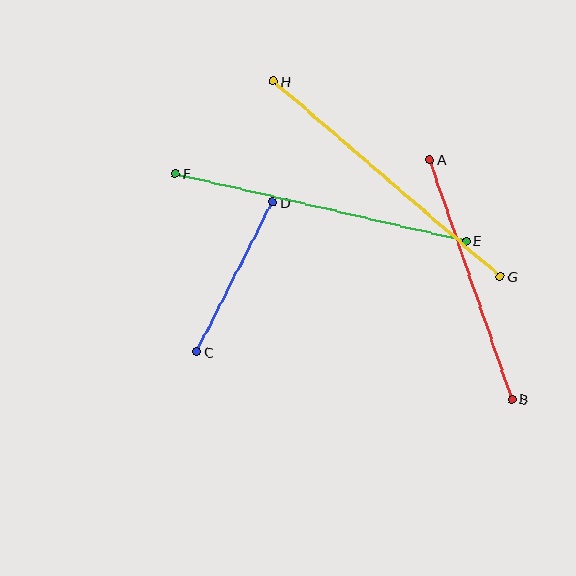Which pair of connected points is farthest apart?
Points G and H are farthest apart.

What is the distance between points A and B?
The distance is approximately 254 pixels.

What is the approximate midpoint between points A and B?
The midpoint is at approximately (471, 280) pixels.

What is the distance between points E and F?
The distance is approximately 298 pixels.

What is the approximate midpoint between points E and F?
The midpoint is at approximately (321, 207) pixels.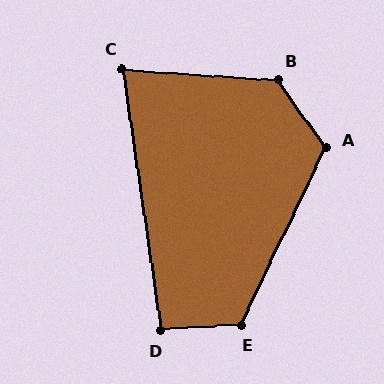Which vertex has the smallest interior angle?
C, at approximately 78 degrees.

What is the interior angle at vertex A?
Approximately 119 degrees (obtuse).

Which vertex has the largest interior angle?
B, at approximately 129 degrees.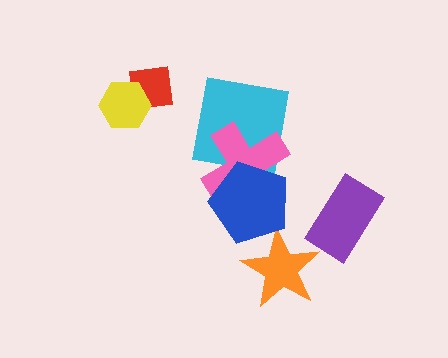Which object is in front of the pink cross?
The blue pentagon is in front of the pink cross.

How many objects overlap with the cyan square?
1 object overlaps with the cyan square.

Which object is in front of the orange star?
The blue pentagon is in front of the orange star.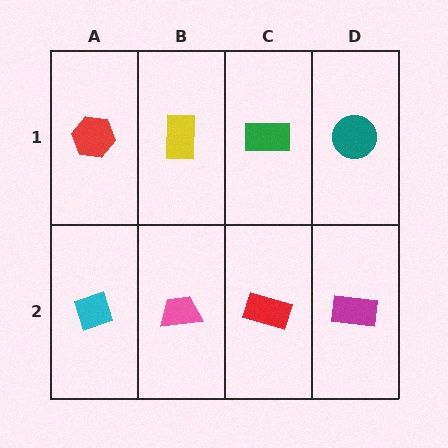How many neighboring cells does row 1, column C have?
3.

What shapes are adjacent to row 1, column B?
A pink trapezoid (row 2, column B), a red hexagon (row 1, column A), a green rectangle (row 1, column C).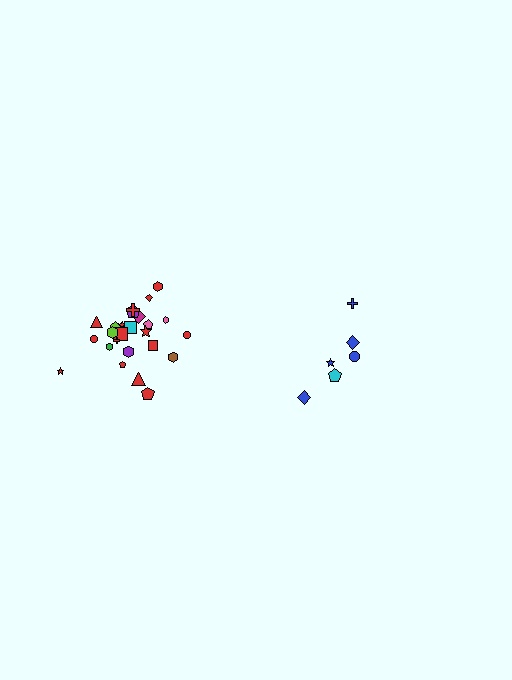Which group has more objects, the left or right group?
The left group.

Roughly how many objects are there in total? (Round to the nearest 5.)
Roughly 30 objects in total.